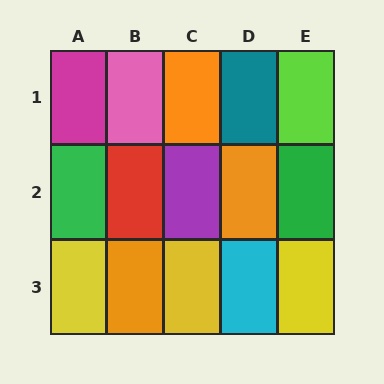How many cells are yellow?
3 cells are yellow.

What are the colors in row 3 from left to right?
Yellow, orange, yellow, cyan, yellow.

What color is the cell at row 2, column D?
Orange.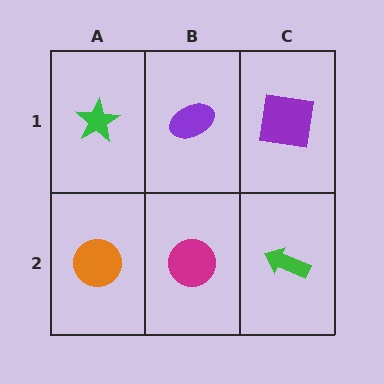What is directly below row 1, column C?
A green arrow.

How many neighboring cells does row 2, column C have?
2.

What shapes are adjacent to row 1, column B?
A magenta circle (row 2, column B), a green star (row 1, column A), a purple square (row 1, column C).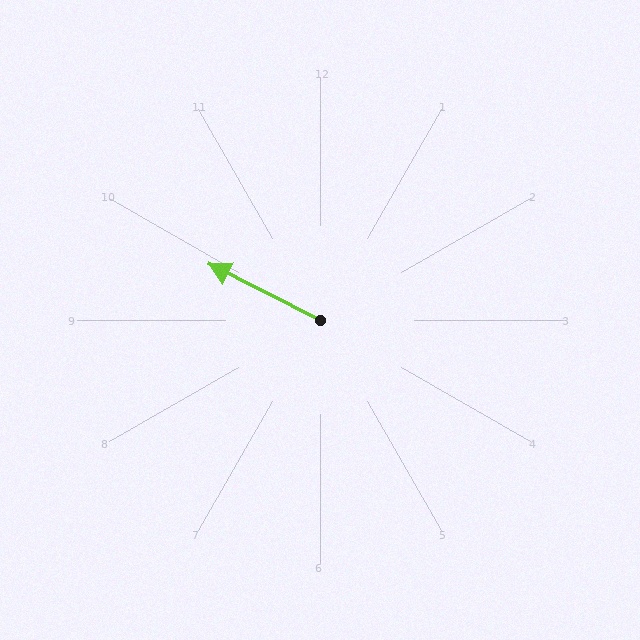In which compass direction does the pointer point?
Northwest.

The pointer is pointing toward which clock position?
Roughly 10 o'clock.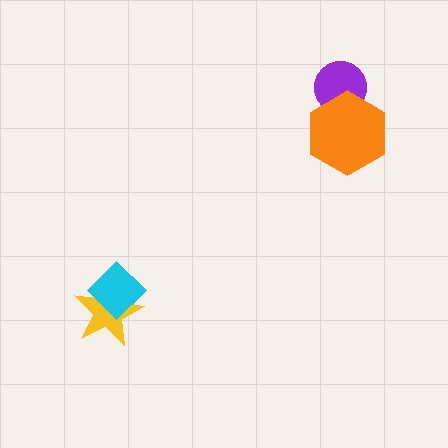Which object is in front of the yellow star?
The cyan diamond is in front of the yellow star.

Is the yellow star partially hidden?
Yes, it is partially covered by another shape.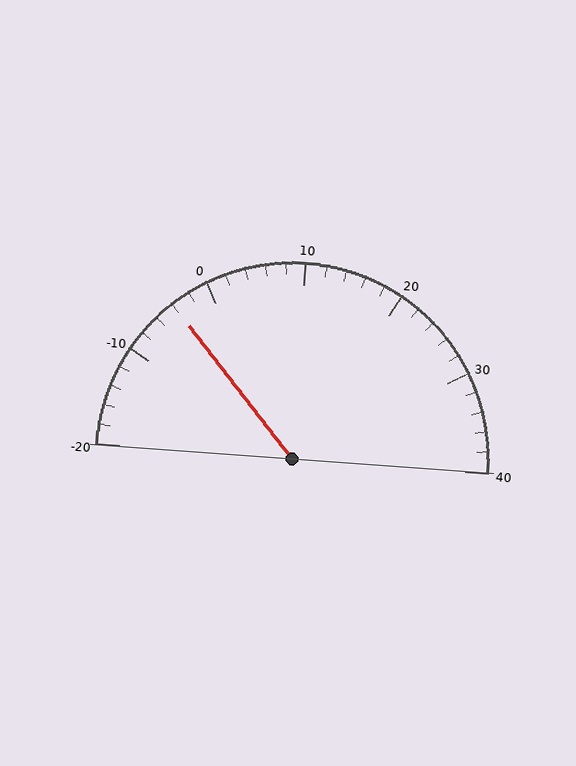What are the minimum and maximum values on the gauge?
The gauge ranges from -20 to 40.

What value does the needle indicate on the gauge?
The needle indicates approximately -4.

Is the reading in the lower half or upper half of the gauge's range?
The reading is in the lower half of the range (-20 to 40).